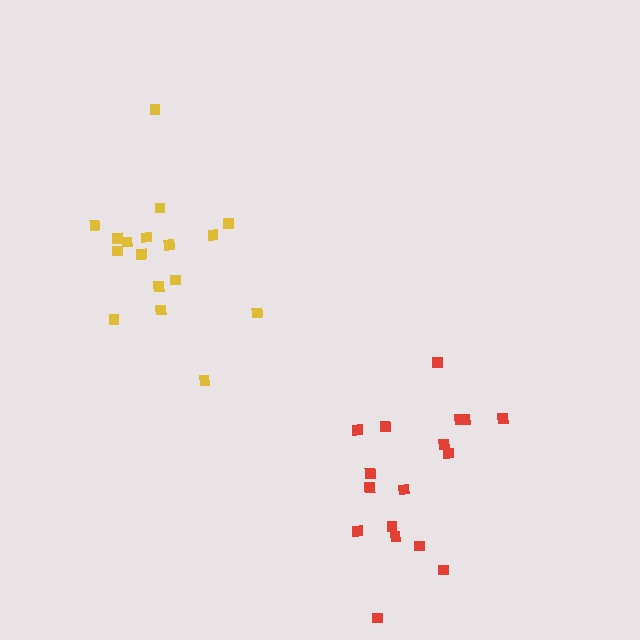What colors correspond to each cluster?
The clusters are colored: red, yellow.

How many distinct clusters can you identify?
There are 2 distinct clusters.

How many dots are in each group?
Group 1: 17 dots, Group 2: 17 dots (34 total).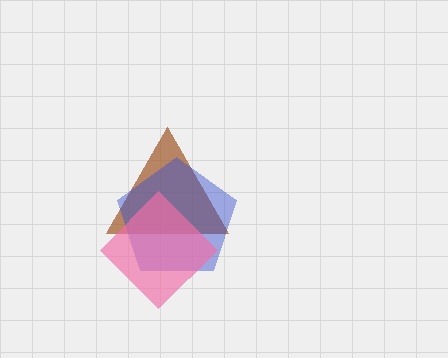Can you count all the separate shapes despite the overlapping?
Yes, there are 3 separate shapes.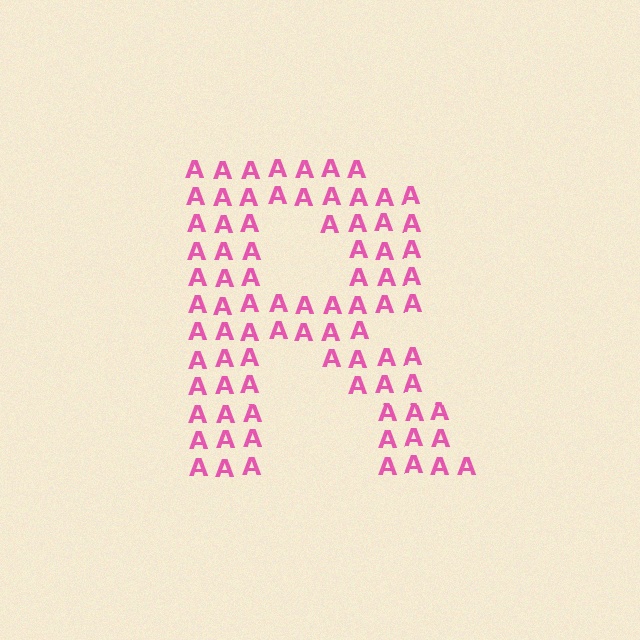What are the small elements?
The small elements are letter A's.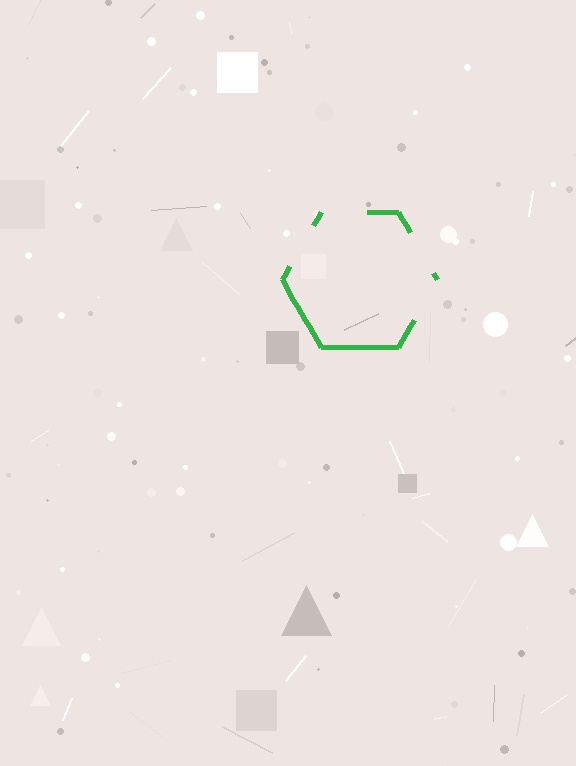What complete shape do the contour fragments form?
The contour fragments form a hexagon.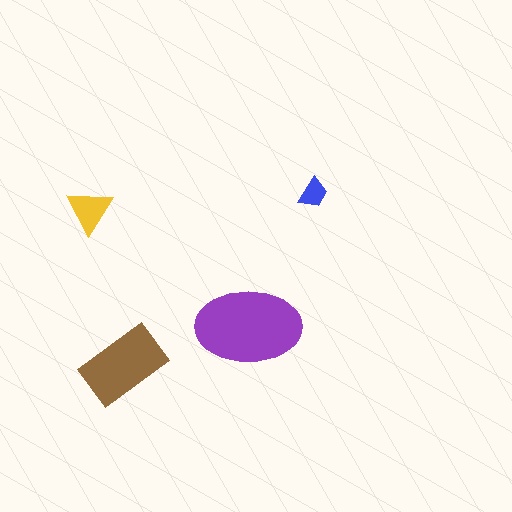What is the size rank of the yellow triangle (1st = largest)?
3rd.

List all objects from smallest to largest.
The blue trapezoid, the yellow triangle, the brown rectangle, the purple ellipse.